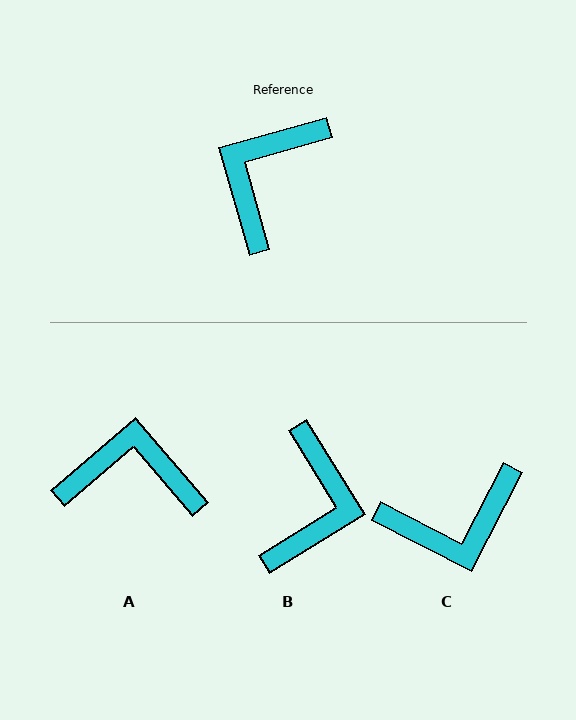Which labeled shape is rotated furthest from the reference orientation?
B, about 164 degrees away.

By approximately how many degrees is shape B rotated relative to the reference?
Approximately 164 degrees clockwise.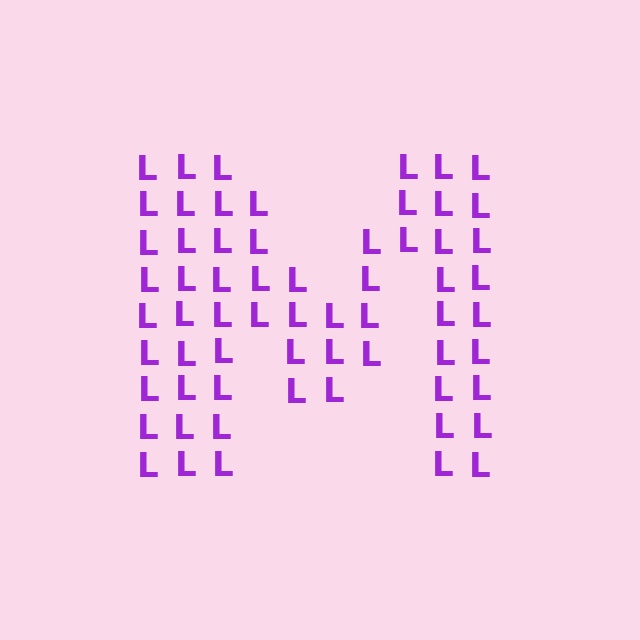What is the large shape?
The large shape is the letter M.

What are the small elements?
The small elements are letter L's.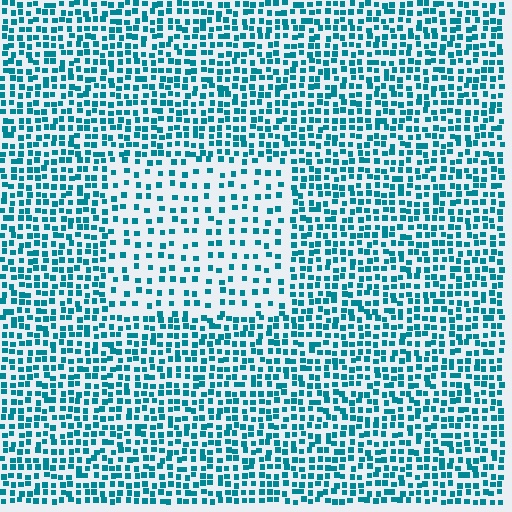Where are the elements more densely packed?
The elements are more densely packed outside the rectangle boundary.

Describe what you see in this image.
The image contains small teal elements arranged at two different densities. A rectangle-shaped region is visible where the elements are less densely packed than the surrounding area.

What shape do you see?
I see a rectangle.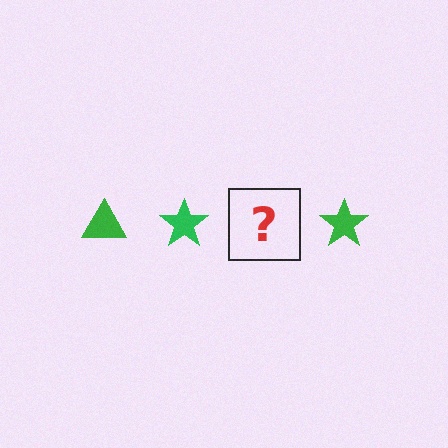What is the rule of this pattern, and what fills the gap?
The rule is that the pattern cycles through triangle, star shapes in green. The gap should be filled with a green triangle.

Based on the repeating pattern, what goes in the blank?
The blank should be a green triangle.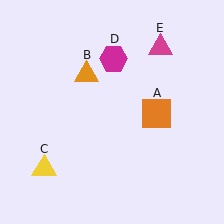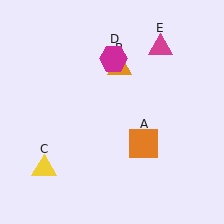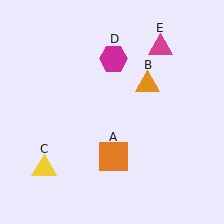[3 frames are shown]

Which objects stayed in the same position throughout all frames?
Yellow triangle (object C) and magenta hexagon (object D) and magenta triangle (object E) remained stationary.